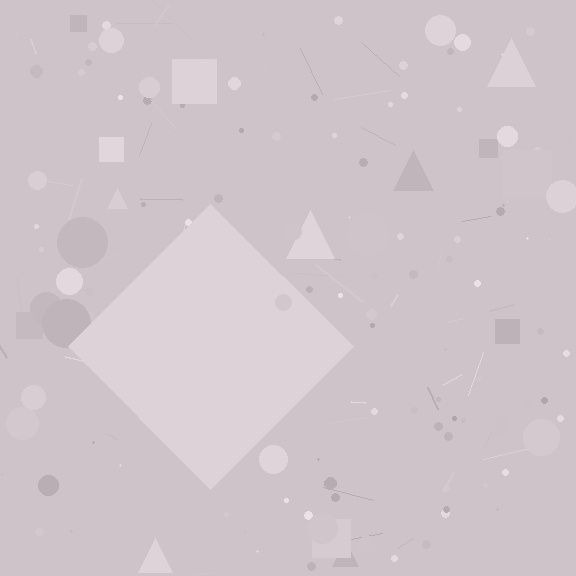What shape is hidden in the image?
A diamond is hidden in the image.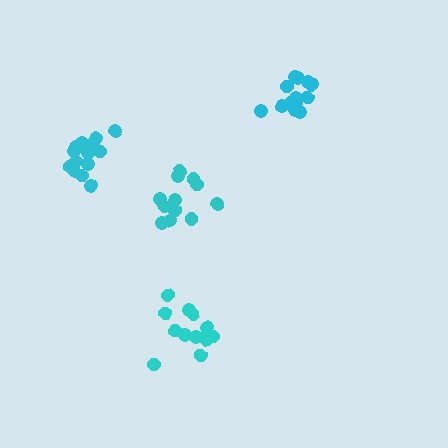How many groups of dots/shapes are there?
There are 4 groups.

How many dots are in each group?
Group 1: 15 dots, Group 2: 14 dots, Group 3: 13 dots, Group 4: 13 dots (55 total).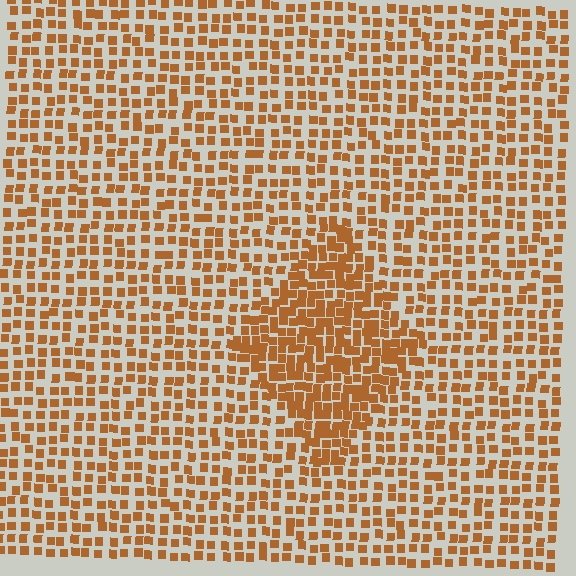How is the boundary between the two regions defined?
The boundary is defined by a change in element density (approximately 1.8x ratio). All elements are the same color, size, and shape.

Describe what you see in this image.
The image contains small brown elements arranged at two different densities. A diamond-shaped region is visible where the elements are more densely packed than the surrounding area.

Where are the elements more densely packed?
The elements are more densely packed inside the diamond boundary.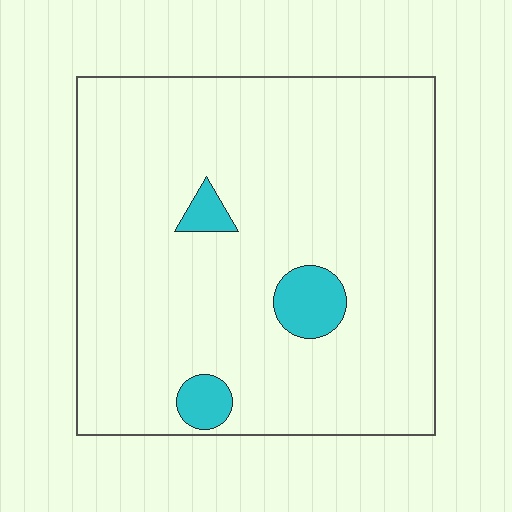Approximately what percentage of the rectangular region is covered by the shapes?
Approximately 5%.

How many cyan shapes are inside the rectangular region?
3.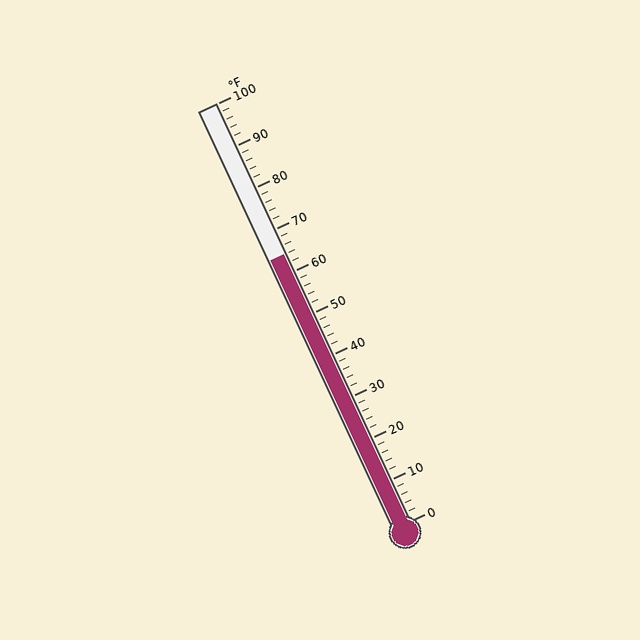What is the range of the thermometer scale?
The thermometer scale ranges from 0°F to 100°F.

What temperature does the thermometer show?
The thermometer shows approximately 64°F.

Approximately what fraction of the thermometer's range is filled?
The thermometer is filled to approximately 65% of its range.